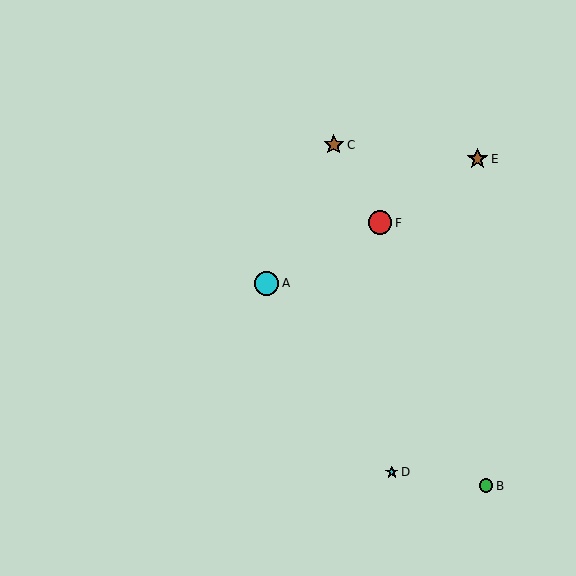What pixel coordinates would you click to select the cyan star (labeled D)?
Click at (392, 472) to select the cyan star D.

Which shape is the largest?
The cyan circle (labeled A) is the largest.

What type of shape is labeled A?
Shape A is a cyan circle.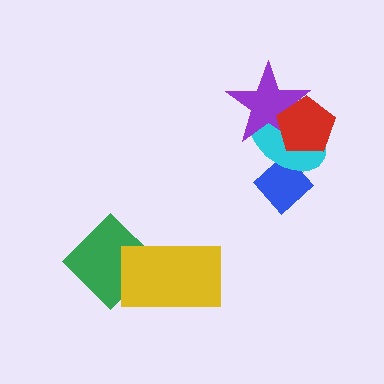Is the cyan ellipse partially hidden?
Yes, it is partially covered by another shape.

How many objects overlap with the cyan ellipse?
3 objects overlap with the cyan ellipse.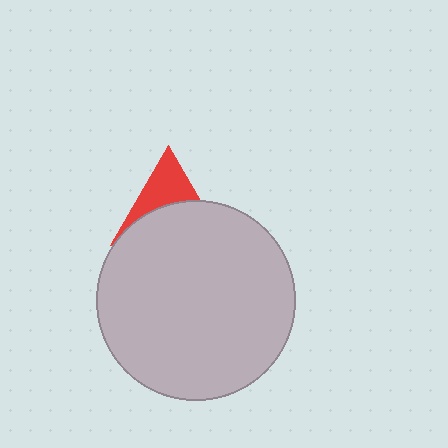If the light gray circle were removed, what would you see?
You would see the complete red triangle.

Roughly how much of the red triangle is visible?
A small part of it is visible (roughly 41%).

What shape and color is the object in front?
The object in front is a light gray circle.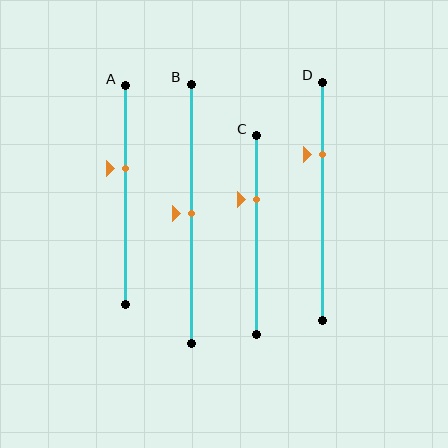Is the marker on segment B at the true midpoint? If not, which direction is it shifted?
Yes, the marker on segment B is at the true midpoint.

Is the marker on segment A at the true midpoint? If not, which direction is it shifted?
No, the marker on segment A is shifted upward by about 12% of the segment length.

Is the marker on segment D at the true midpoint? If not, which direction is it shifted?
No, the marker on segment D is shifted upward by about 20% of the segment length.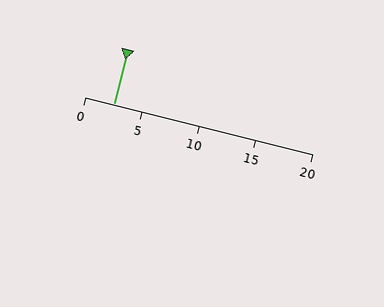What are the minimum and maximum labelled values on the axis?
The axis runs from 0 to 20.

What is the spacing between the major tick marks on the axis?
The major ticks are spaced 5 apart.